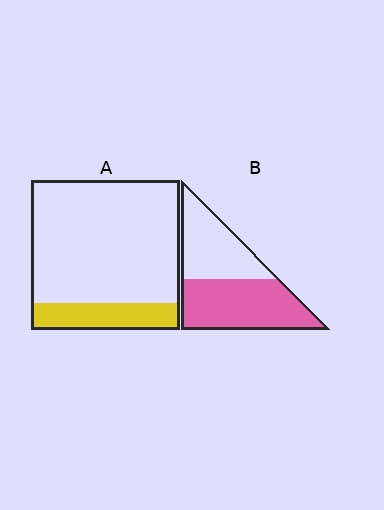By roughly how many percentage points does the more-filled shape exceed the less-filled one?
By roughly 40 percentage points (B over A).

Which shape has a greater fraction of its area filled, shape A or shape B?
Shape B.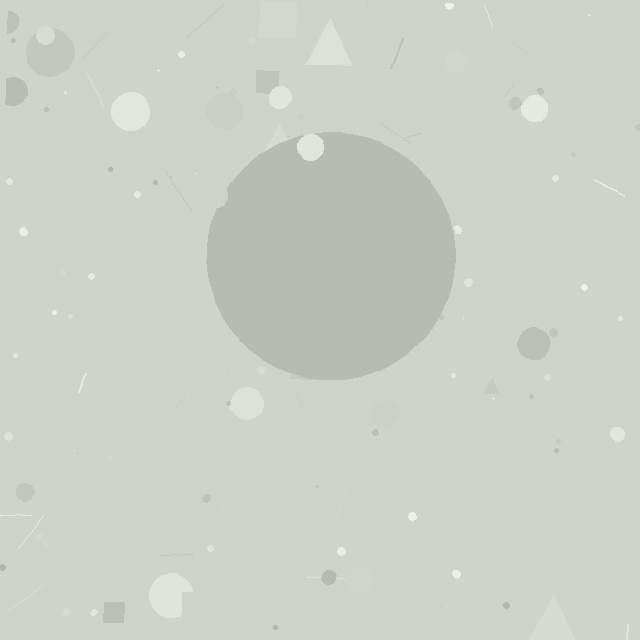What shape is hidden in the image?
A circle is hidden in the image.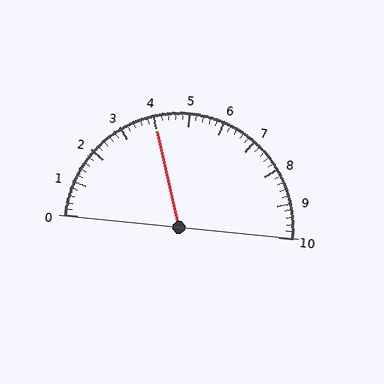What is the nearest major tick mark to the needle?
The nearest major tick mark is 4.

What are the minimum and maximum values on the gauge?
The gauge ranges from 0 to 10.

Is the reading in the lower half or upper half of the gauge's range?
The reading is in the lower half of the range (0 to 10).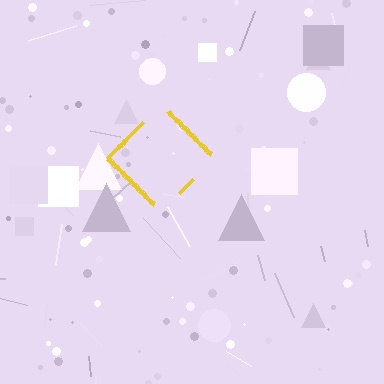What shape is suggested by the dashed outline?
The dashed outline suggests a diamond.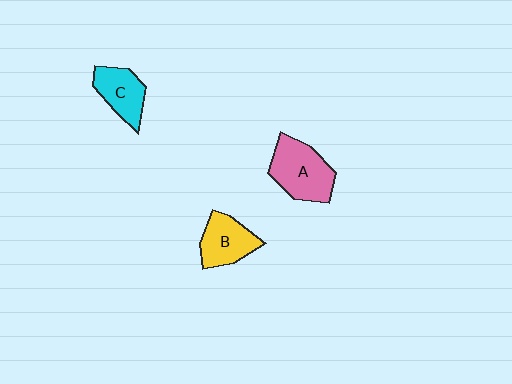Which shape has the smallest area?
Shape C (cyan).